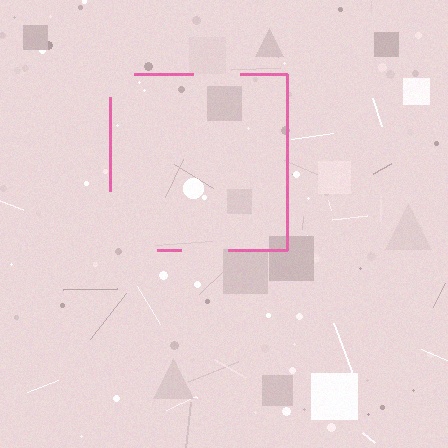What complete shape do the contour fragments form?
The contour fragments form a square.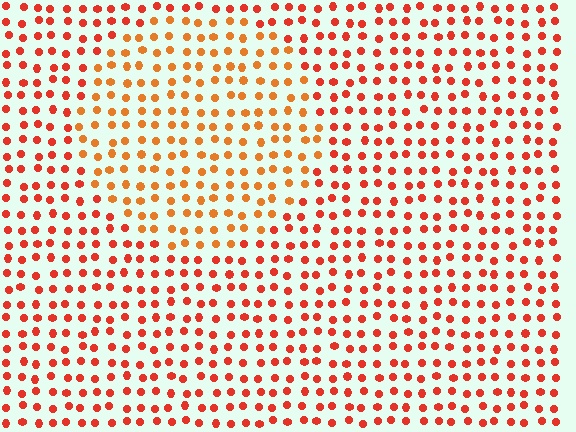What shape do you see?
I see a circle.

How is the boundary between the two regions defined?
The boundary is defined purely by a slight shift in hue (about 24 degrees). Spacing, size, and orientation are identical on both sides.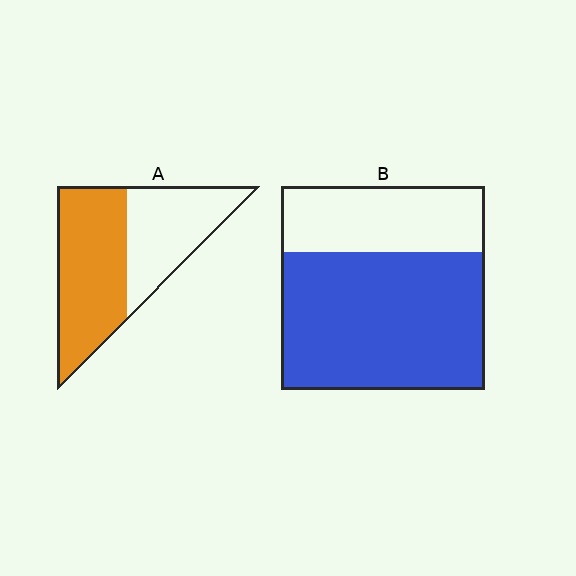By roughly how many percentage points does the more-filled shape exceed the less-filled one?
By roughly 10 percentage points (B over A).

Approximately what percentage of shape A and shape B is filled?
A is approximately 55% and B is approximately 70%.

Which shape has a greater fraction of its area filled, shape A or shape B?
Shape B.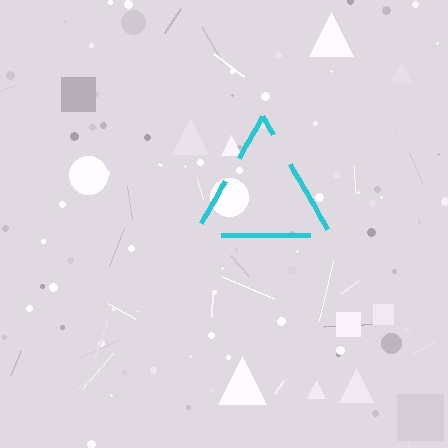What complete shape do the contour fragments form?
The contour fragments form a triangle.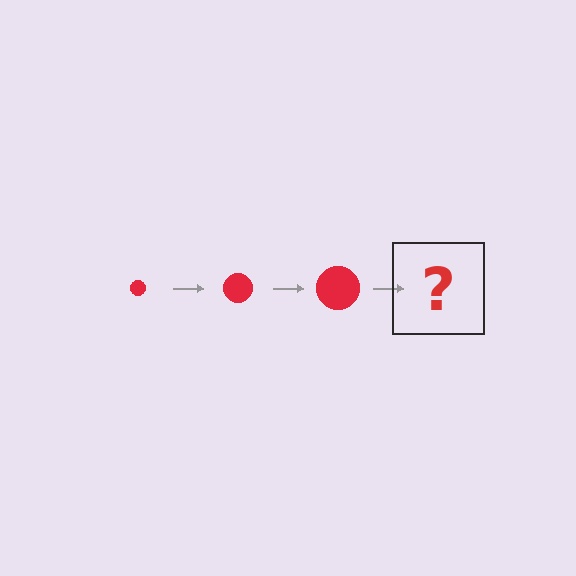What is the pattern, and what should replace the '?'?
The pattern is that the circle gets progressively larger each step. The '?' should be a red circle, larger than the previous one.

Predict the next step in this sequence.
The next step is a red circle, larger than the previous one.